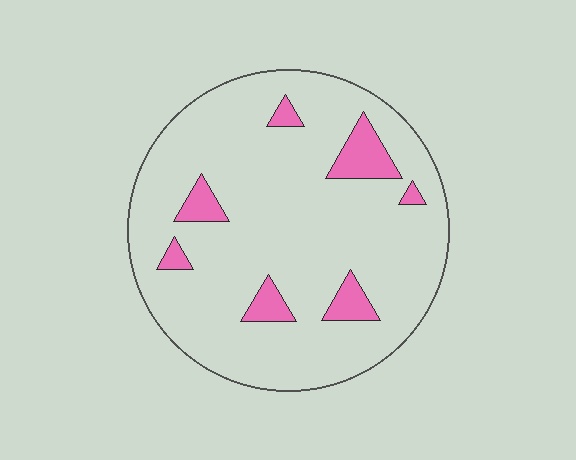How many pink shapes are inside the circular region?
7.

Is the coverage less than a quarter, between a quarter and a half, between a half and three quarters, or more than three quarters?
Less than a quarter.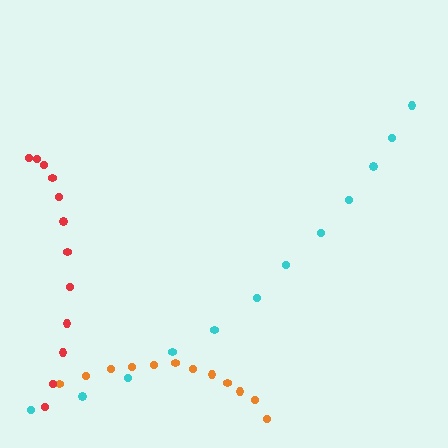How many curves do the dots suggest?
There are 3 distinct paths.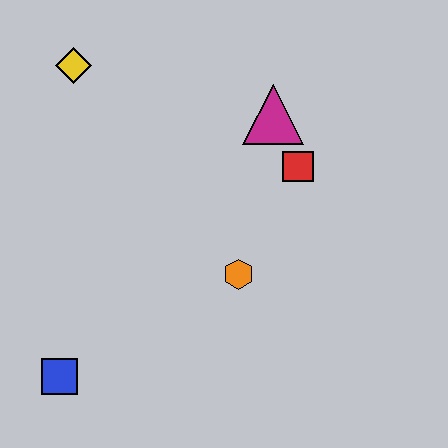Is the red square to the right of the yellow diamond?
Yes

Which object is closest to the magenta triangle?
The red square is closest to the magenta triangle.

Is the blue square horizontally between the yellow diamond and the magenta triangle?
No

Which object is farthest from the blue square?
The magenta triangle is farthest from the blue square.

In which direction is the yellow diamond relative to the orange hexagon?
The yellow diamond is above the orange hexagon.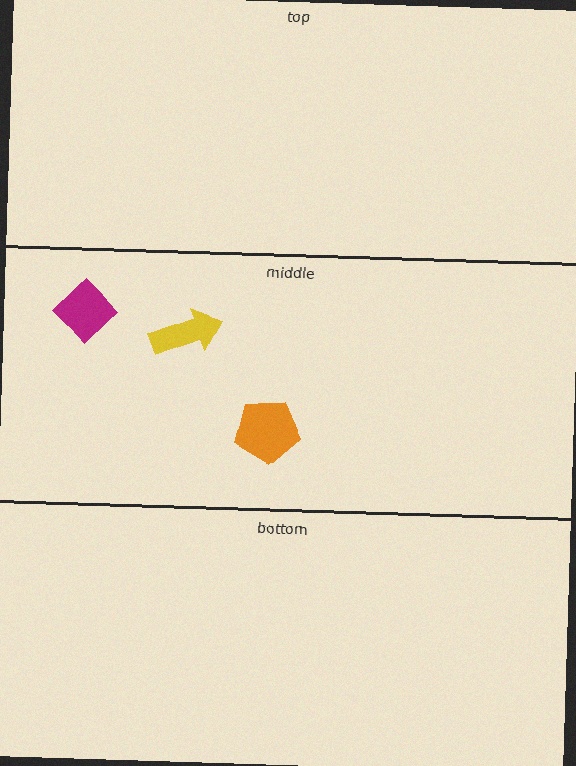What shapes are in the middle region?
The yellow arrow, the magenta diamond, the orange pentagon.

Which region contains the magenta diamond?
The middle region.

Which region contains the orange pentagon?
The middle region.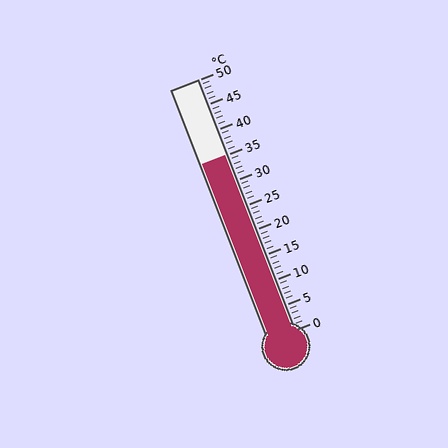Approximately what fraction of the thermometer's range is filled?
The thermometer is filled to approximately 70% of its range.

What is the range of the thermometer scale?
The thermometer scale ranges from 0°C to 50°C.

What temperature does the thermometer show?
The thermometer shows approximately 35°C.